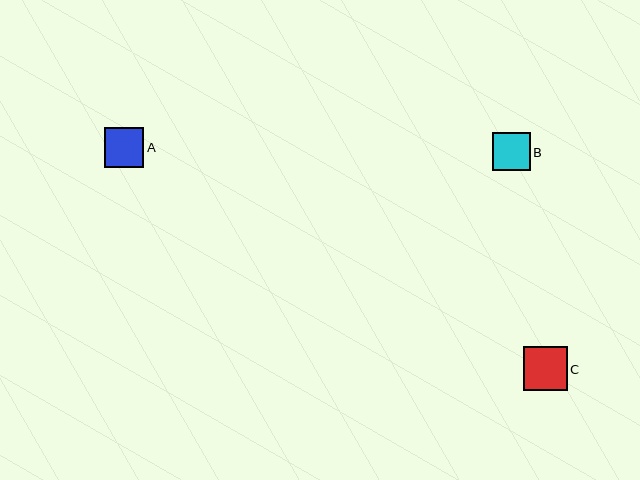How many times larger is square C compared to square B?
Square C is approximately 1.1 times the size of square B.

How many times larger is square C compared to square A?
Square C is approximately 1.1 times the size of square A.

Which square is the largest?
Square C is the largest with a size of approximately 44 pixels.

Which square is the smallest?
Square B is the smallest with a size of approximately 38 pixels.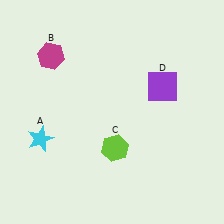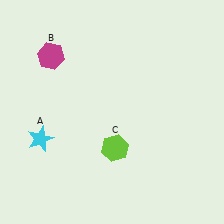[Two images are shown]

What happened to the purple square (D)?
The purple square (D) was removed in Image 2. It was in the top-right area of Image 1.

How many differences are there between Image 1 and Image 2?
There is 1 difference between the two images.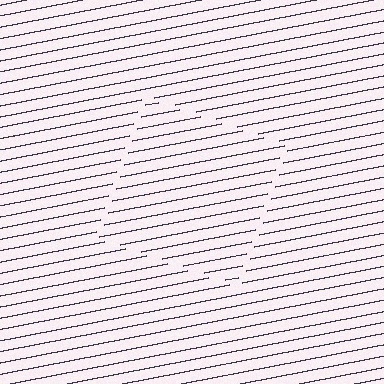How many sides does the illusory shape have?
4 sides — the line-ends trace a square.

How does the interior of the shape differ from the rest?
The interior of the shape contains the same grating, shifted by half a period — the contour is defined by the phase discontinuity where line-ends from the inner and outer gratings abut.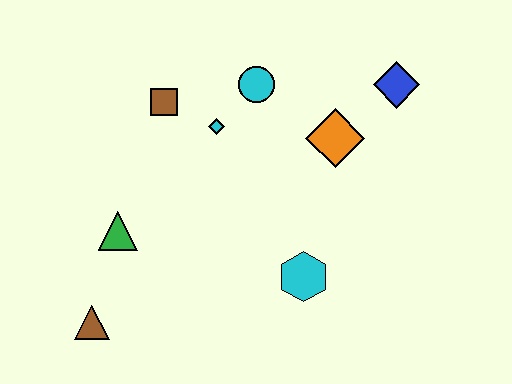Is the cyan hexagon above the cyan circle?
No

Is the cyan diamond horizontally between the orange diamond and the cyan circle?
No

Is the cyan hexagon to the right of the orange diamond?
No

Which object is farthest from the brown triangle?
The blue diamond is farthest from the brown triangle.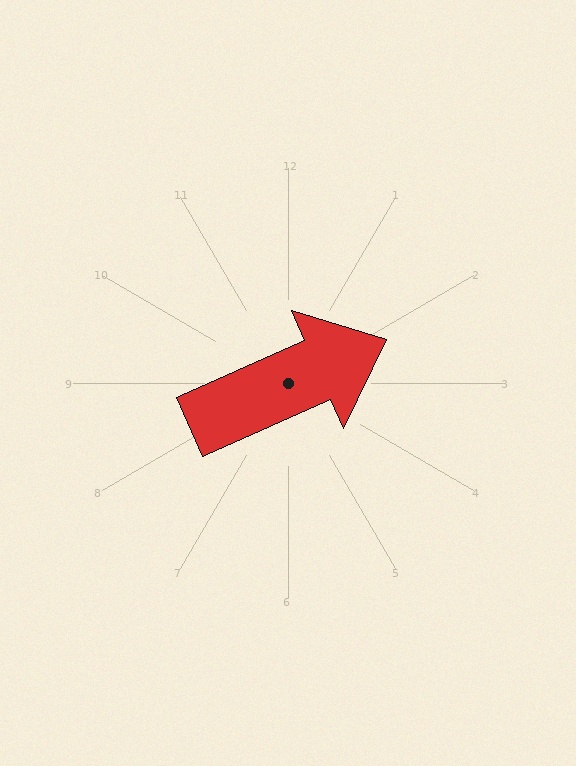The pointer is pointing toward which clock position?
Roughly 2 o'clock.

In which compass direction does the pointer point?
Northeast.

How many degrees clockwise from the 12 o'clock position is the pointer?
Approximately 66 degrees.